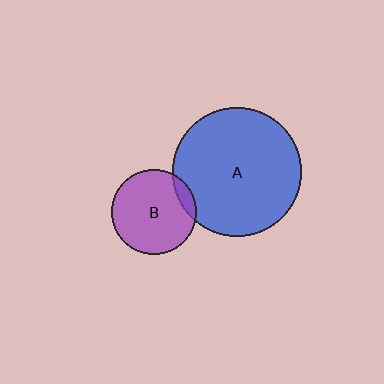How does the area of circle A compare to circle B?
Approximately 2.3 times.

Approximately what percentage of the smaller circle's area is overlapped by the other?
Approximately 10%.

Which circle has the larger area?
Circle A (blue).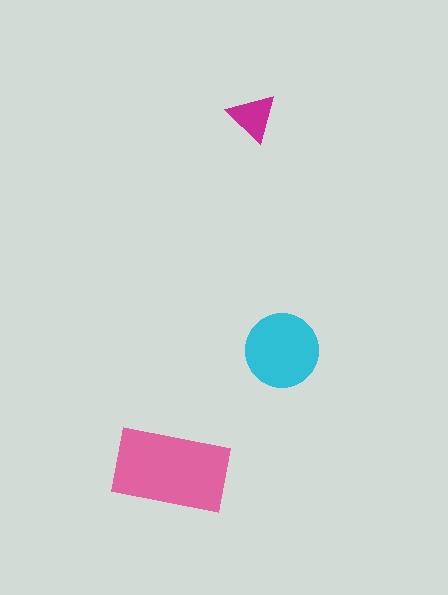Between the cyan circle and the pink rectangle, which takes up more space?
The pink rectangle.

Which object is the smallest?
The magenta triangle.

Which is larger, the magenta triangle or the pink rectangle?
The pink rectangle.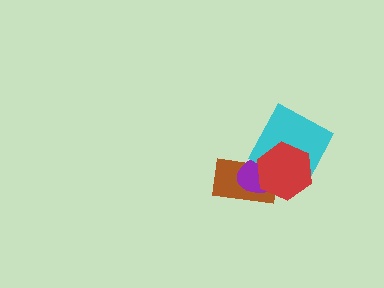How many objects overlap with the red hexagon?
3 objects overlap with the red hexagon.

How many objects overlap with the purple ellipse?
3 objects overlap with the purple ellipse.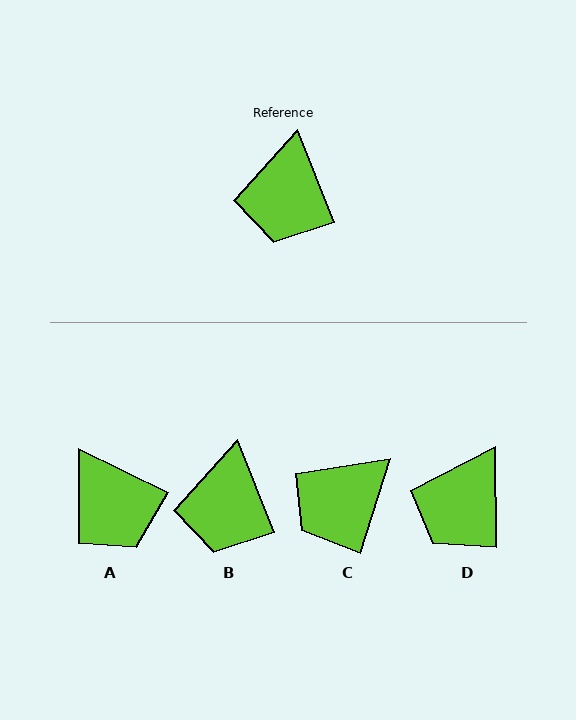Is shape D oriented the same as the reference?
No, it is off by about 21 degrees.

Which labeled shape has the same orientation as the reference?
B.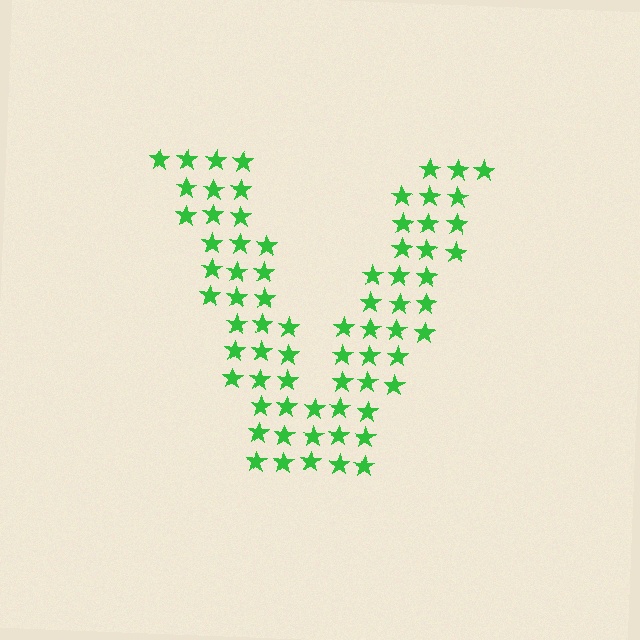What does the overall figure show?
The overall figure shows the letter V.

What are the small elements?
The small elements are stars.